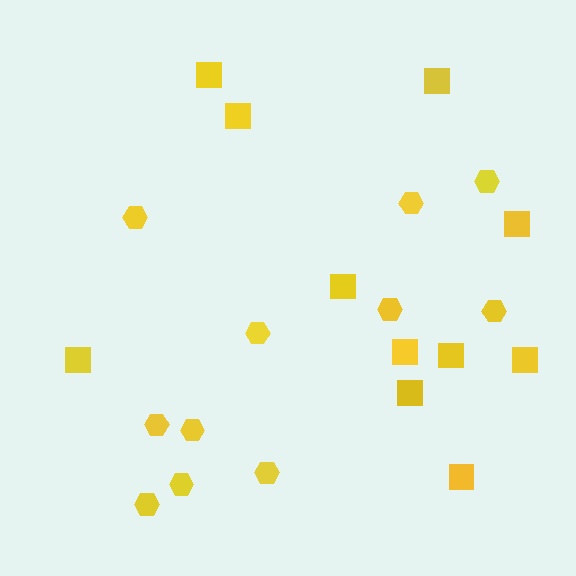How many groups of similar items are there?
There are 2 groups: one group of hexagons (11) and one group of squares (11).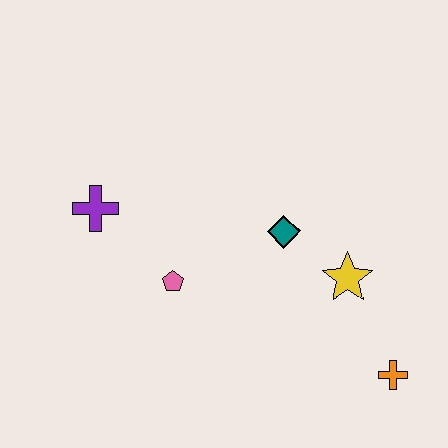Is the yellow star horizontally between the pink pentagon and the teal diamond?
No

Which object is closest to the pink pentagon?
The purple cross is closest to the pink pentagon.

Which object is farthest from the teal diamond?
The purple cross is farthest from the teal diamond.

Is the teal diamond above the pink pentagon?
Yes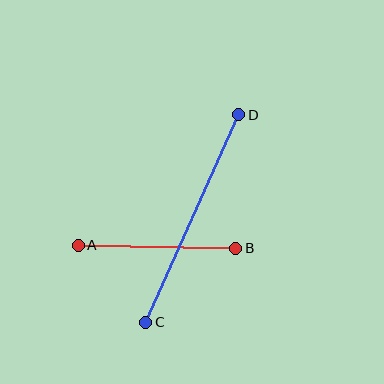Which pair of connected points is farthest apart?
Points C and D are farthest apart.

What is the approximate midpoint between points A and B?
The midpoint is at approximately (157, 247) pixels.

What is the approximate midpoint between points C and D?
The midpoint is at approximately (192, 219) pixels.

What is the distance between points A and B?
The distance is approximately 158 pixels.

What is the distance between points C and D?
The distance is approximately 227 pixels.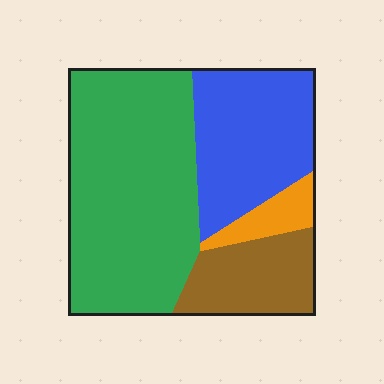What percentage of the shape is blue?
Blue covers around 25% of the shape.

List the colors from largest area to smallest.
From largest to smallest: green, blue, brown, orange.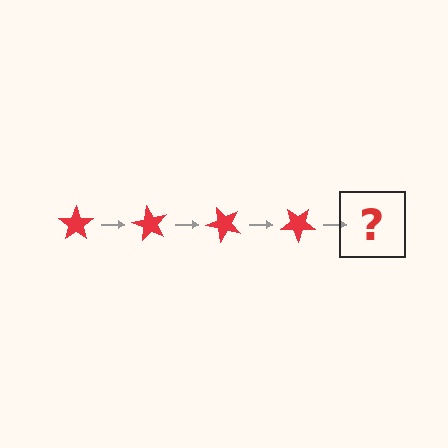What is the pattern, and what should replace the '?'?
The pattern is that the star rotates 60 degrees each step. The '?' should be a red star rotated 240 degrees.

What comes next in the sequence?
The next element should be a red star rotated 240 degrees.